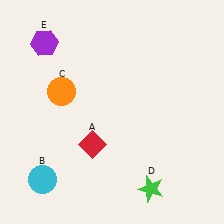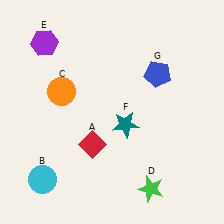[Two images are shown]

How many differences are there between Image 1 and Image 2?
There are 2 differences between the two images.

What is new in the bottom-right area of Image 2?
A teal star (F) was added in the bottom-right area of Image 2.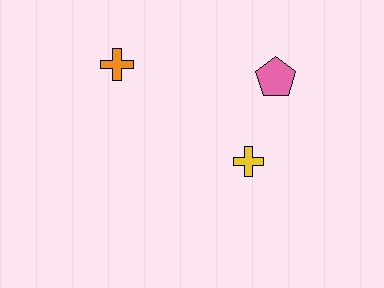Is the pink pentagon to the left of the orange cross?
No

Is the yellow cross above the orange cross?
No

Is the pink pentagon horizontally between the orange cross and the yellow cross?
No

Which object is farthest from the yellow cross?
The orange cross is farthest from the yellow cross.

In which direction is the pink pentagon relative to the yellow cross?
The pink pentagon is above the yellow cross.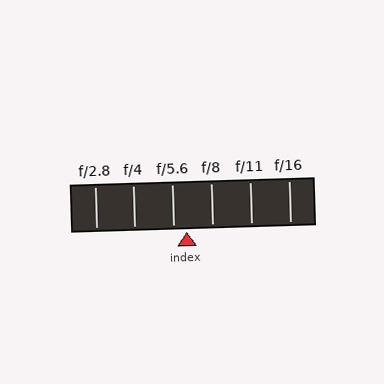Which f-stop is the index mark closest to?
The index mark is closest to f/5.6.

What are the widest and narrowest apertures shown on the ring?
The widest aperture shown is f/2.8 and the narrowest is f/16.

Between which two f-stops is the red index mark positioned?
The index mark is between f/5.6 and f/8.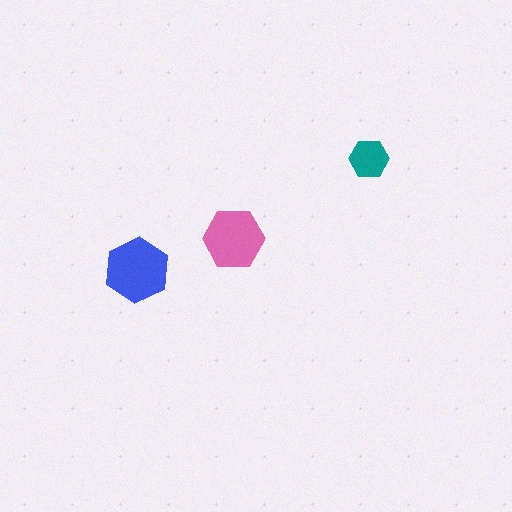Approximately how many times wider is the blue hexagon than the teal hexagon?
About 1.5 times wider.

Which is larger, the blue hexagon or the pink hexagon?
The blue one.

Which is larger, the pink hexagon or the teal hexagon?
The pink one.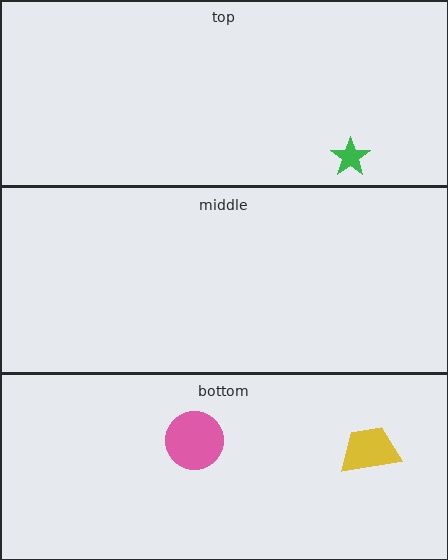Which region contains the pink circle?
The bottom region.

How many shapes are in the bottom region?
2.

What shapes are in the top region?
The green star.